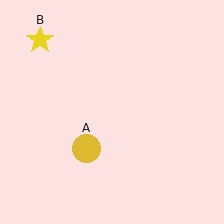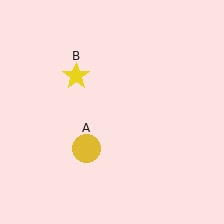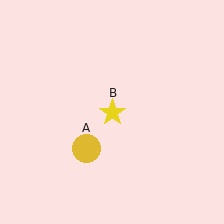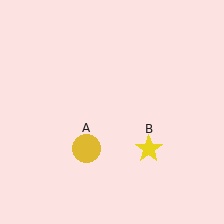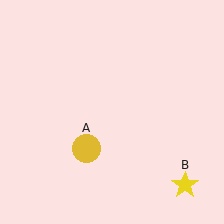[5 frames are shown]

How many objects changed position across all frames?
1 object changed position: yellow star (object B).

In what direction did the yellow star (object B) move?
The yellow star (object B) moved down and to the right.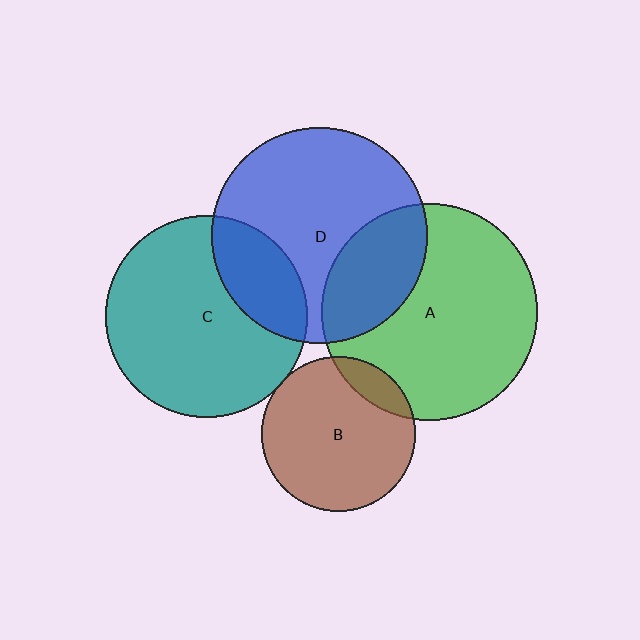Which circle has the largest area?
Circle A (green).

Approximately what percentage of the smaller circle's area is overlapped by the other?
Approximately 5%.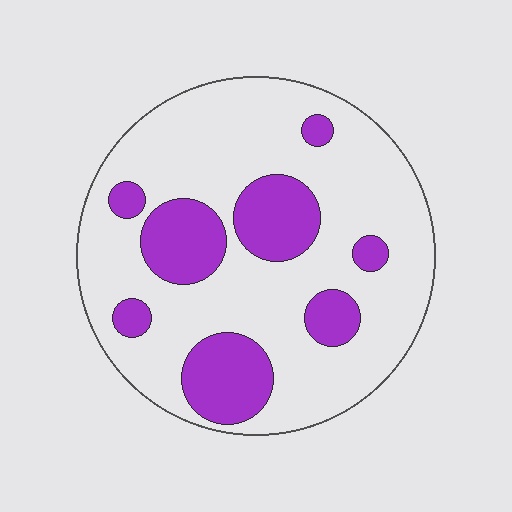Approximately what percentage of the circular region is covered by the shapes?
Approximately 25%.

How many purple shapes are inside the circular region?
8.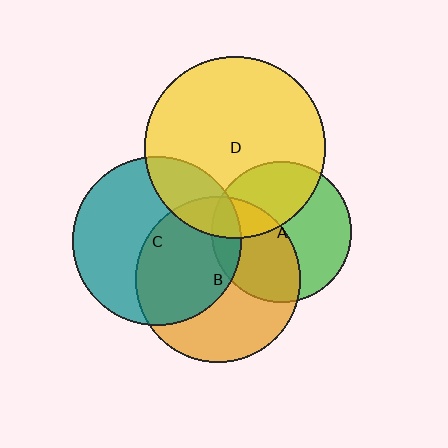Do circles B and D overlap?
Yes.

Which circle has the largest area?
Circle D (yellow).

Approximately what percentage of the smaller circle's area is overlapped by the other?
Approximately 15%.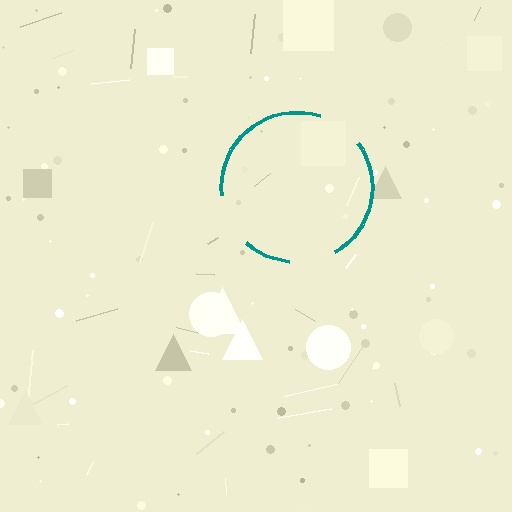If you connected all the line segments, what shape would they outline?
They would outline a circle.